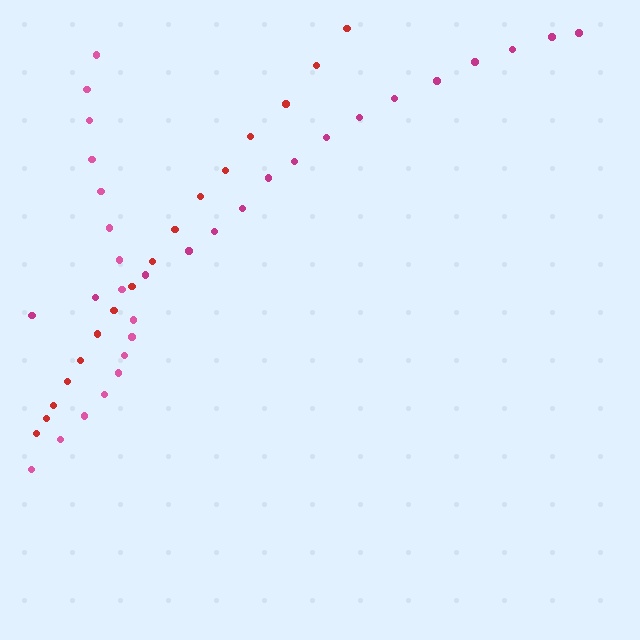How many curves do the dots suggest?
There are 3 distinct paths.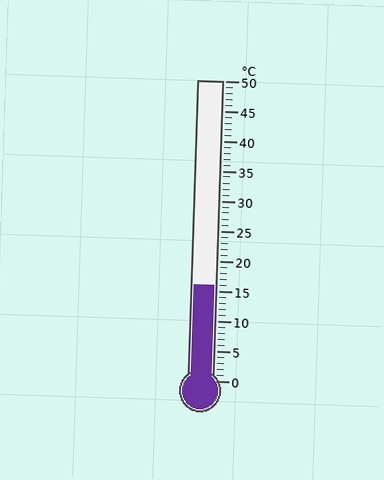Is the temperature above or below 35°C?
The temperature is below 35°C.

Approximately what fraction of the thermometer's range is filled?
The thermometer is filled to approximately 30% of its range.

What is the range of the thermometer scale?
The thermometer scale ranges from 0°C to 50°C.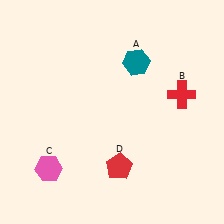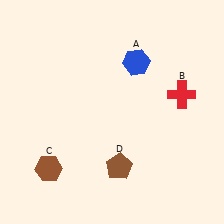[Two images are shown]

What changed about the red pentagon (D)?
In Image 1, D is red. In Image 2, it changed to brown.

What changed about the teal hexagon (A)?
In Image 1, A is teal. In Image 2, it changed to blue.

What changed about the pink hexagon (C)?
In Image 1, C is pink. In Image 2, it changed to brown.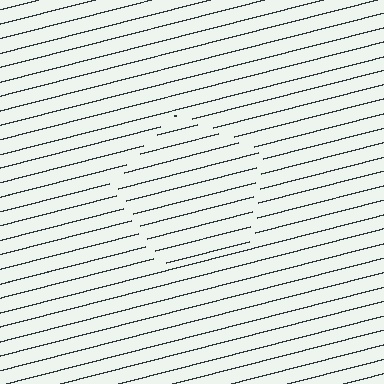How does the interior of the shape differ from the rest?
The interior of the shape contains the same grating, shifted by half a period — the contour is defined by the phase discontinuity where line-ends from the inner and outer gratings abut.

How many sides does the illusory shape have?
5 sides — the line-ends trace a pentagon.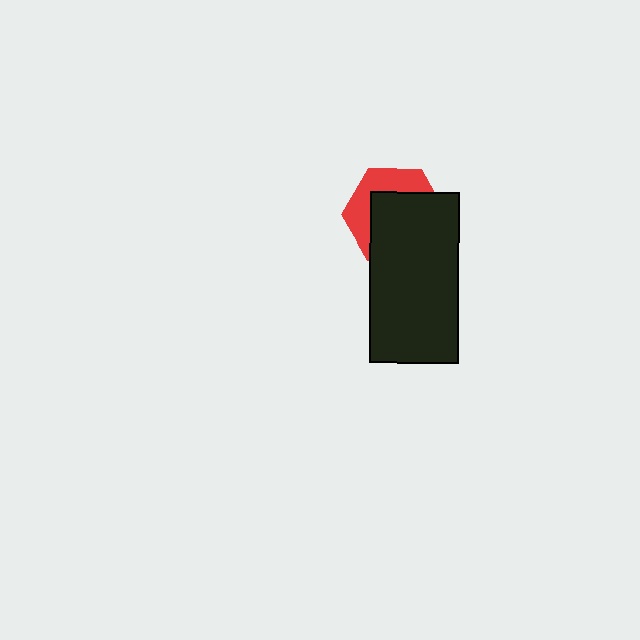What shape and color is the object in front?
The object in front is a black rectangle.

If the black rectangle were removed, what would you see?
You would see the complete red hexagon.